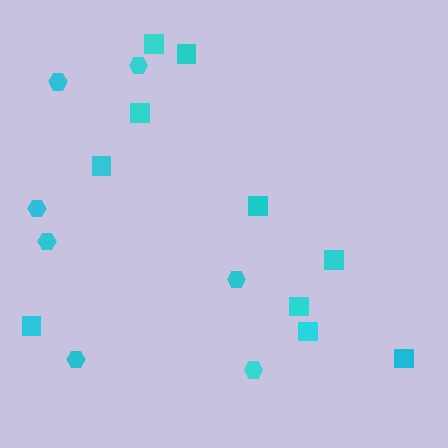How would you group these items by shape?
There are 2 groups: one group of hexagons (7) and one group of squares (10).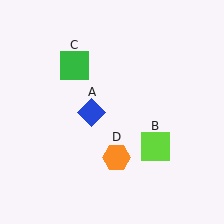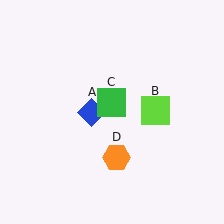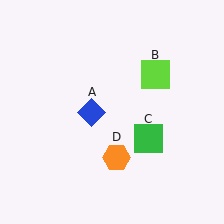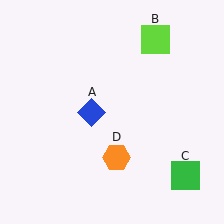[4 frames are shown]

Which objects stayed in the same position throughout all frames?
Blue diamond (object A) and orange hexagon (object D) remained stationary.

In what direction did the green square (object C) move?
The green square (object C) moved down and to the right.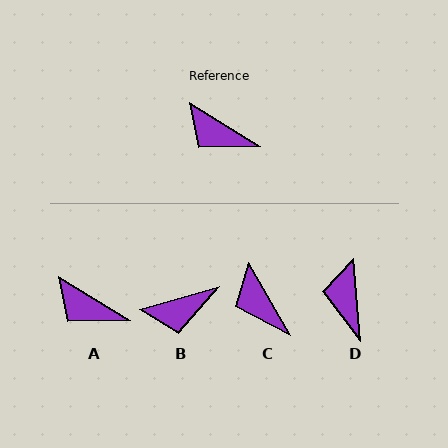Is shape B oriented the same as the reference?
No, it is off by about 48 degrees.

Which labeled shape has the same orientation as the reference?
A.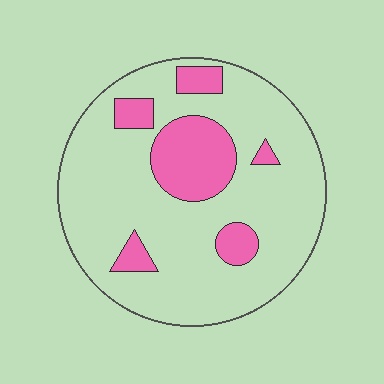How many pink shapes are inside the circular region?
6.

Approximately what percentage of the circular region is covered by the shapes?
Approximately 20%.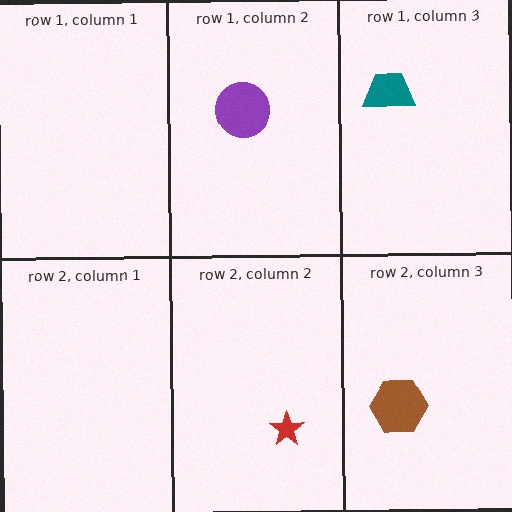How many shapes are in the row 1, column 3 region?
1.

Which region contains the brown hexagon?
The row 2, column 3 region.